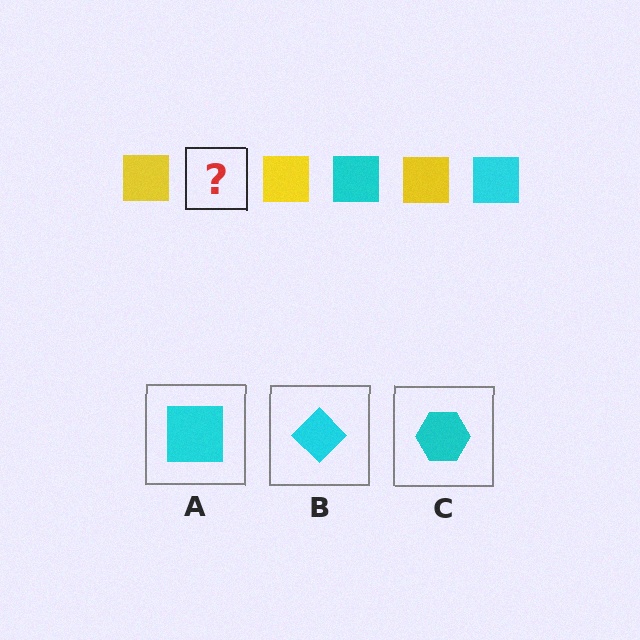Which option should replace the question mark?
Option A.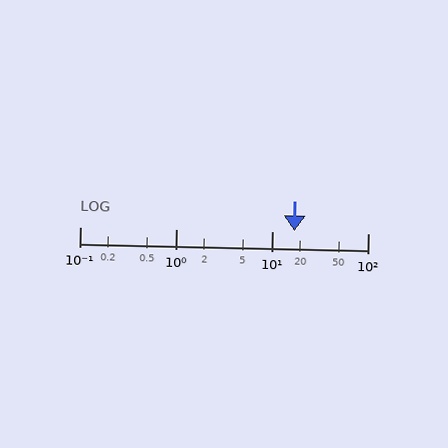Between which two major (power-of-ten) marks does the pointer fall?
The pointer is between 10 and 100.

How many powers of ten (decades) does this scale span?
The scale spans 3 decades, from 0.1 to 100.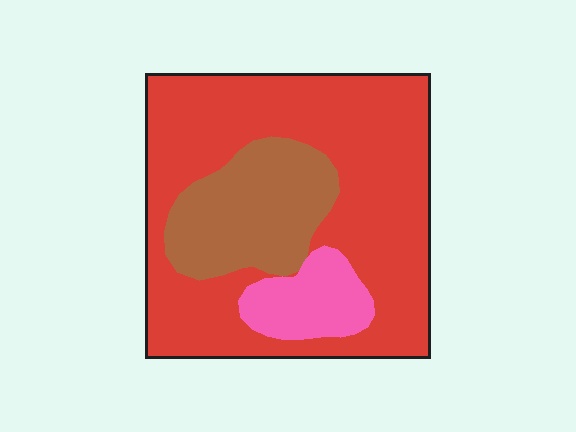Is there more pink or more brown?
Brown.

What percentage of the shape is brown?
Brown takes up about one fifth (1/5) of the shape.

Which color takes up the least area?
Pink, at roughly 10%.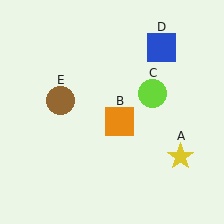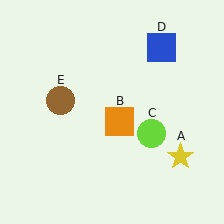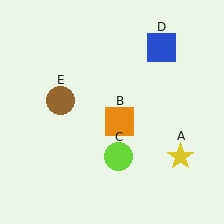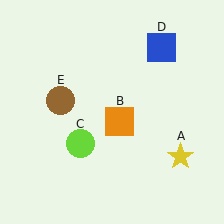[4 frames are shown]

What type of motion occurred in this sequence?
The lime circle (object C) rotated clockwise around the center of the scene.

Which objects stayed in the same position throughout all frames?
Yellow star (object A) and orange square (object B) and blue square (object D) and brown circle (object E) remained stationary.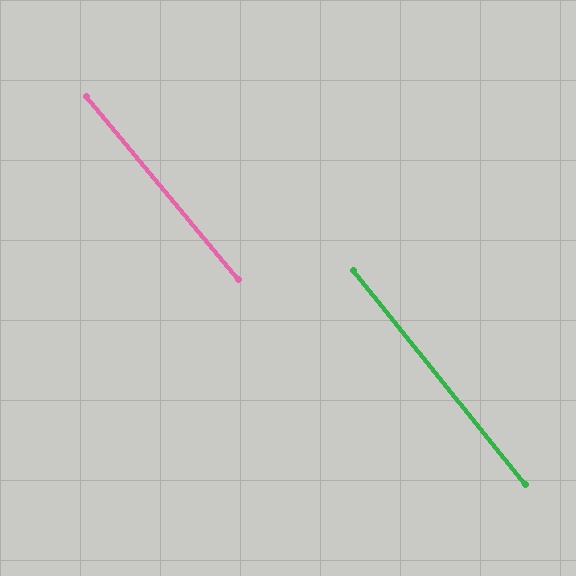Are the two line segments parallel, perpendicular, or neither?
Parallel — their directions differ by only 1.0°.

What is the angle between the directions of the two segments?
Approximately 1 degree.